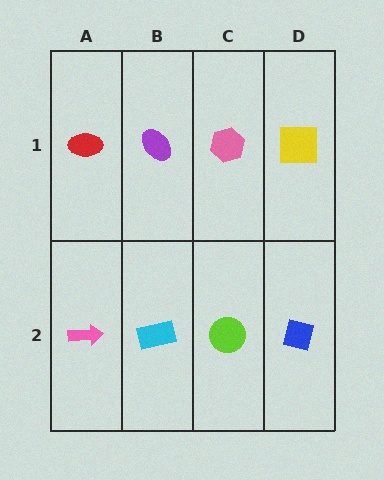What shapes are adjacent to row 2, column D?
A yellow square (row 1, column D), a lime circle (row 2, column C).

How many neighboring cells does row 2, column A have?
2.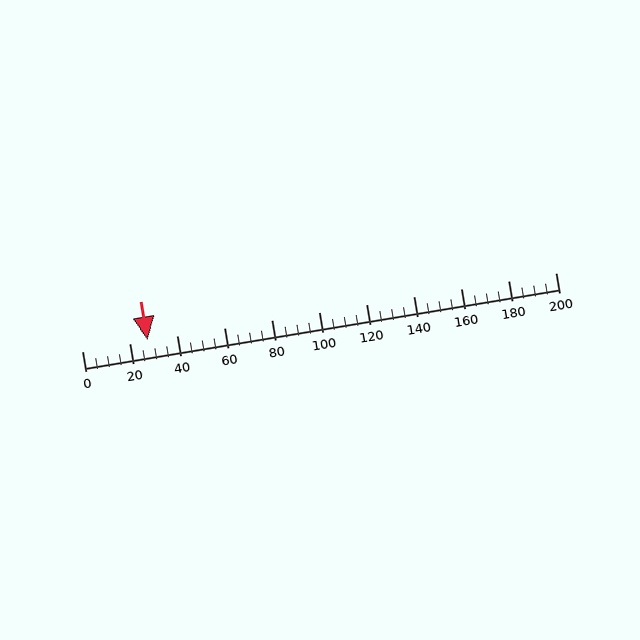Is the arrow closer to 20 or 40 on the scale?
The arrow is closer to 20.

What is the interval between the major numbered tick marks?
The major tick marks are spaced 20 units apart.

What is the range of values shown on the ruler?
The ruler shows values from 0 to 200.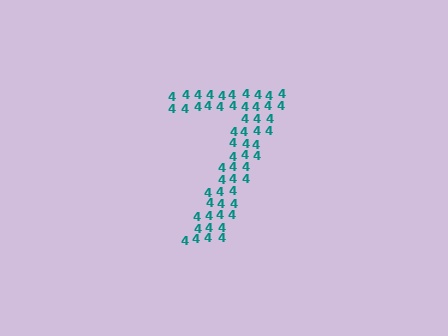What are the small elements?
The small elements are digit 4's.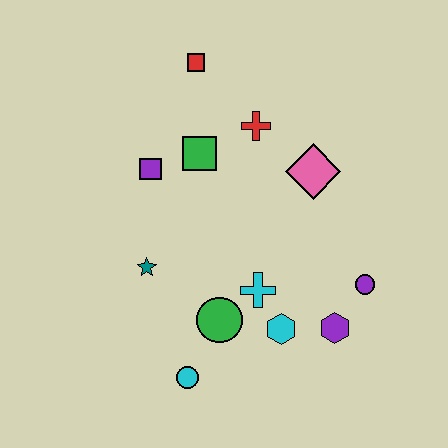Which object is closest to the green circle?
The cyan cross is closest to the green circle.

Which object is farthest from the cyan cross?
The red square is farthest from the cyan cross.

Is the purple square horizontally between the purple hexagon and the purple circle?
No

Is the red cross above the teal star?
Yes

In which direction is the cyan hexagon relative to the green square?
The cyan hexagon is below the green square.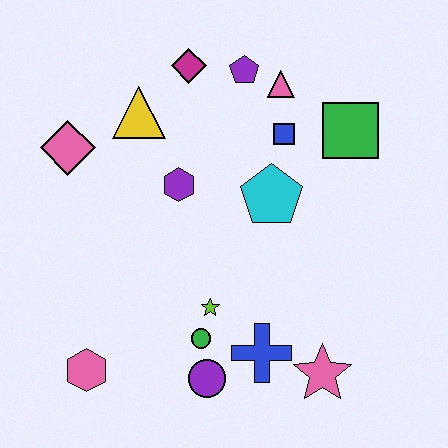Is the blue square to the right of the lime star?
Yes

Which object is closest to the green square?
The blue square is closest to the green square.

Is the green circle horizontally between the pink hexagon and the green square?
Yes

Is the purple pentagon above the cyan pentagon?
Yes